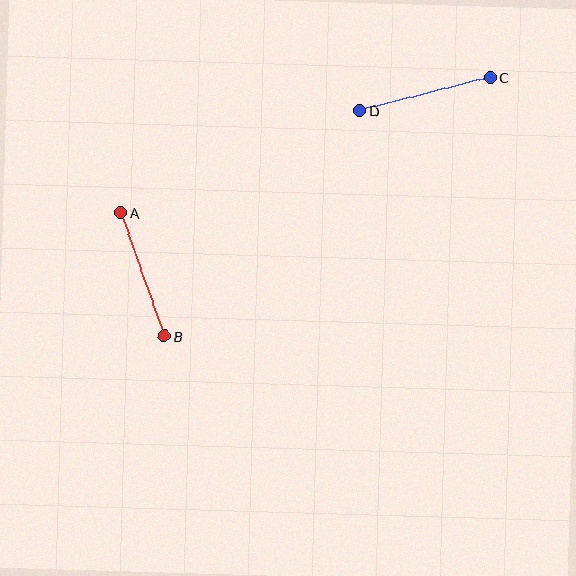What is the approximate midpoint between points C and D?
The midpoint is at approximately (425, 94) pixels.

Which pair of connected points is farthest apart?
Points C and D are farthest apart.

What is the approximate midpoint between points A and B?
The midpoint is at approximately (143, 275) pixels.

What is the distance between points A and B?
The distance is approximately 131 pixels.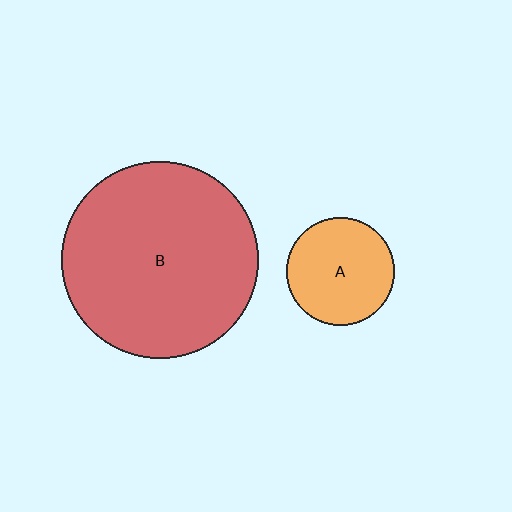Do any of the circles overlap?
No, none of the circles overlap.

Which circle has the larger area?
Circle B (red).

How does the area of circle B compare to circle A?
Approximately 3.3 times.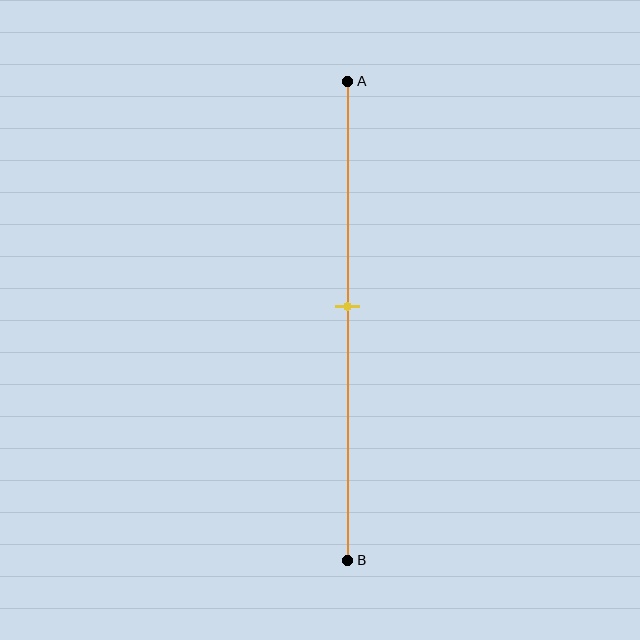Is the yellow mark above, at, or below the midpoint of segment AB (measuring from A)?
The yellow mark is approximately at the midpoint of segment AB.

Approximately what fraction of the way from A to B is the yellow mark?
The yellow mark is approximately 45% of the way from A to B.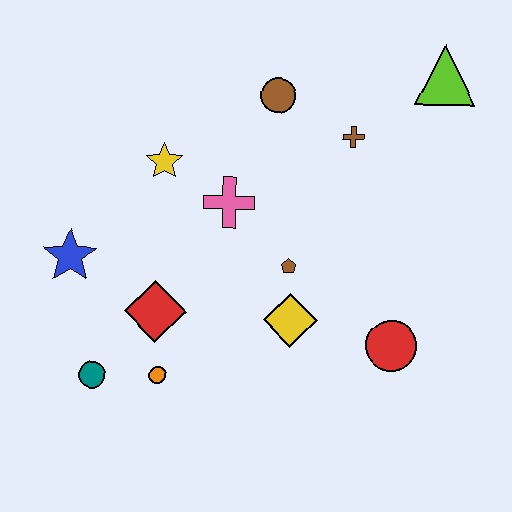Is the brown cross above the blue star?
Yes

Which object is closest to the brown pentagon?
The yellow diamond is closest to the brown pentagon.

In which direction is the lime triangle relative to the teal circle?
The lime triangle is to the right of the teal circle.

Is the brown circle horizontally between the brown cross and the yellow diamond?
No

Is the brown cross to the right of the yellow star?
Yes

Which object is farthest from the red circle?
The blue star is farthest from the red circle.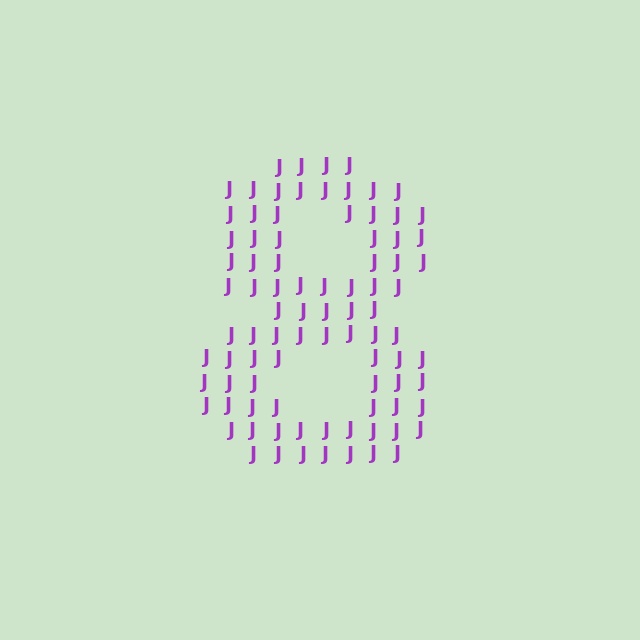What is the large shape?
The large shape is the digit 8.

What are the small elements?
The small elements are letter J's.